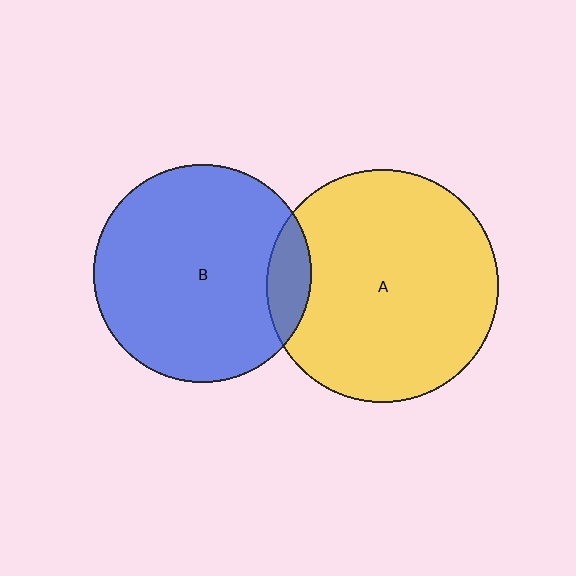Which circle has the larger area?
Circle A (yellow).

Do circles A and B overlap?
Yes.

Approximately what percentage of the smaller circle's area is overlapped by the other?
Approximately 10%.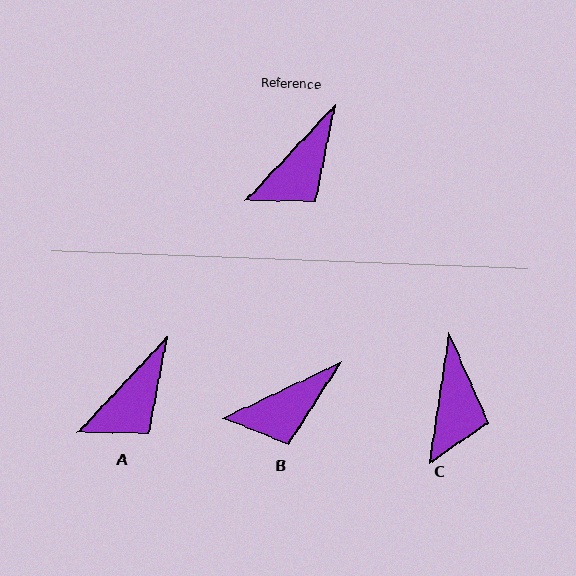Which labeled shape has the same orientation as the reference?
A.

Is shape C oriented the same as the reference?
No, it is off by about 35 degrees.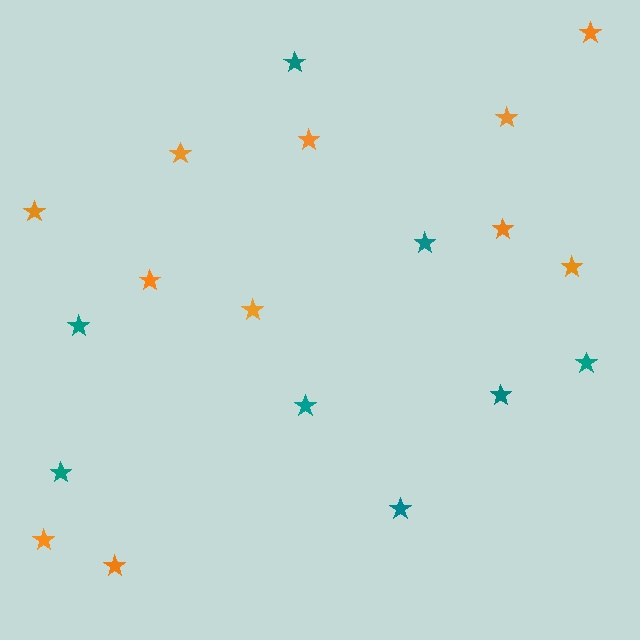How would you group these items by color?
There are 2 groups: one group of teal stars (8) and one group of orange stars (11).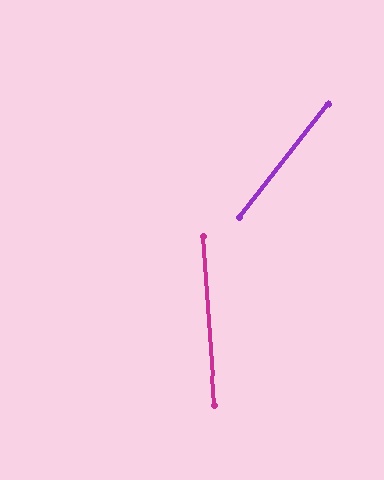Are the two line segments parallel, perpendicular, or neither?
Neither parallel nor perpendicular — they differ by about 42°.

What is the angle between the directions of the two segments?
Approximately 42 degrees.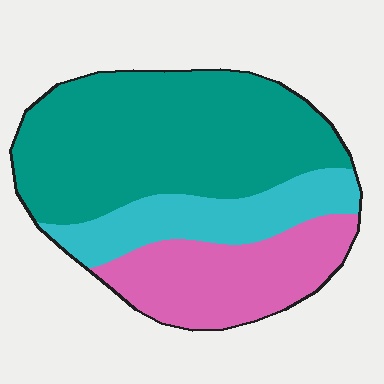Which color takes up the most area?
Teal, at roughly 55%.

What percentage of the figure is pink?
Pink takes up about one quarter (1/4) of the figure.